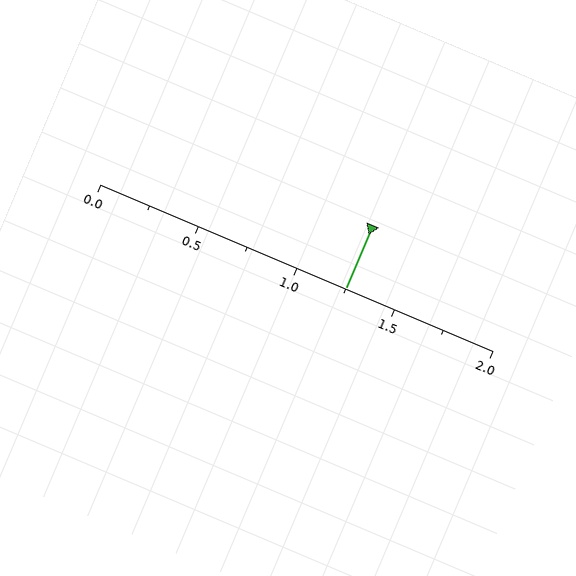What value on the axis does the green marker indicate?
The marker indicates approximately 1.25.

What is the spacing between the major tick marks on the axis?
The major ticks are spaced 0.5 apart.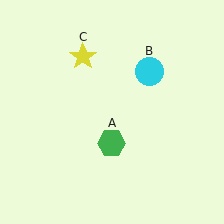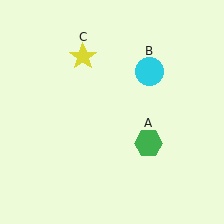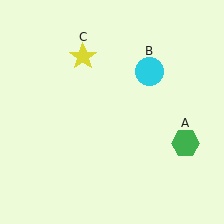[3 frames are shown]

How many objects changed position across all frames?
1 object changed position: green hexagon (object A).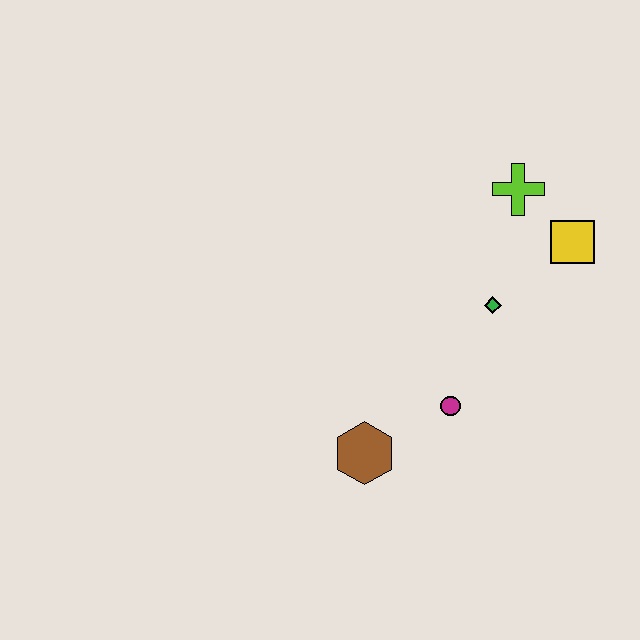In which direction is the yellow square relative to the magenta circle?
The yellow square is above the magenta circle.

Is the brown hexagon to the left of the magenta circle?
Yes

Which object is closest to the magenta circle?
The brown hexagon is closest to the magenta circle.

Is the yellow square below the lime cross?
Yes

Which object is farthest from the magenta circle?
The lime cross is farthest from the magenta circle.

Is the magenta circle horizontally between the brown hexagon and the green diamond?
Yes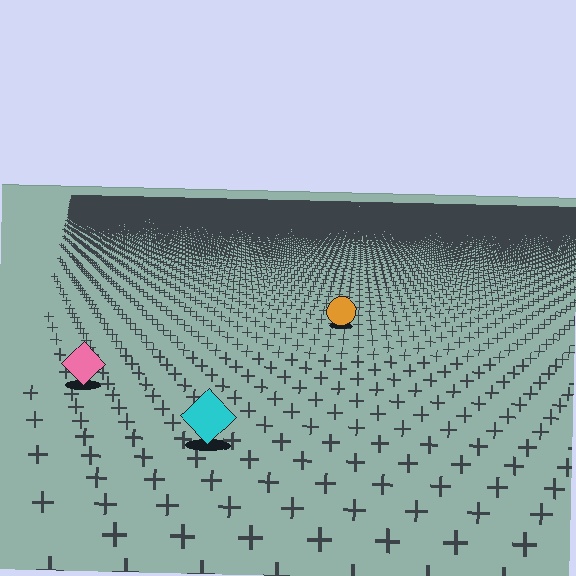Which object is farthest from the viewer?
The orange circle is farthest from the viewer. It appears smaller and the ground texture around it is denser.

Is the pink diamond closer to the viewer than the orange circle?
Yes. The pink diamond is closer — you can tell from the texture gradient: the ground texture is coarser near it.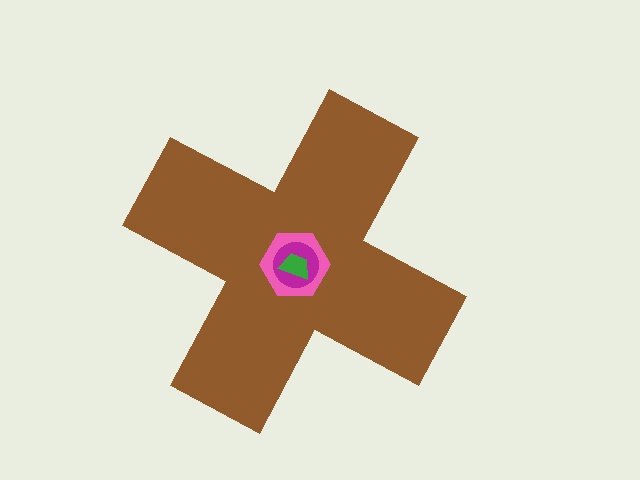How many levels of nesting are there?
4.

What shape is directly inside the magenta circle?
The green trapezoid.